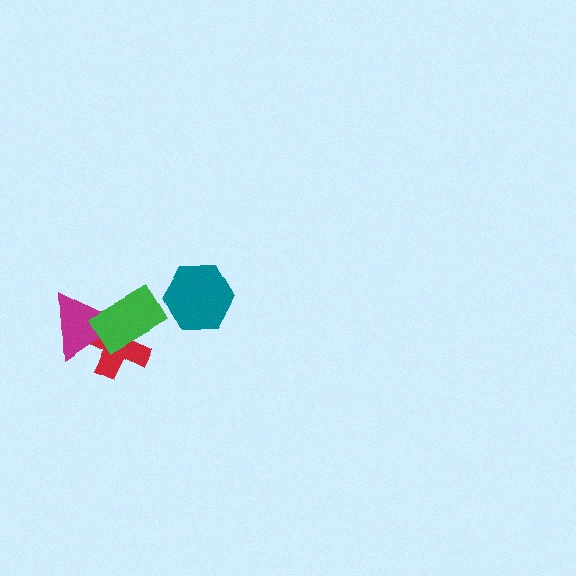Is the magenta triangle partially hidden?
Yes, it is partially covered by another shape.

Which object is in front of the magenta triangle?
The green rectangle is in front of the magenta triangle.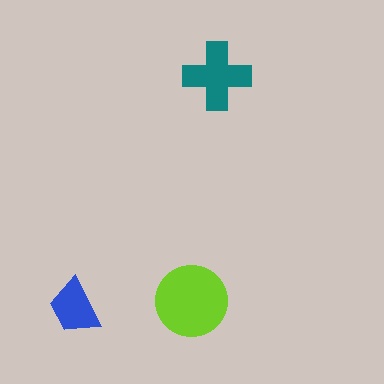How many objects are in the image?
There are 3 objects in the image.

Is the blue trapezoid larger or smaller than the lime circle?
Smaller.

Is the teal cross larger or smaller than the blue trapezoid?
Larger.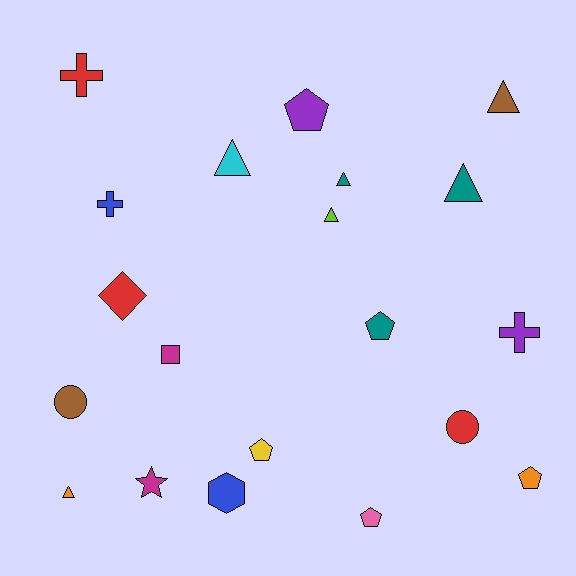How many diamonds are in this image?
There is 1 diamond.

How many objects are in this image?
There are 20 objects.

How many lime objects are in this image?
There is 1 lime object.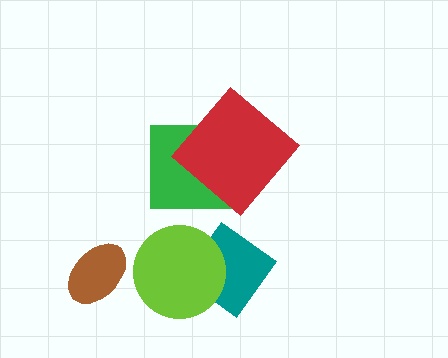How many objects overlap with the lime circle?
1 object overlaps with the lime circle.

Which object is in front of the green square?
The red diamond is in front of the green square.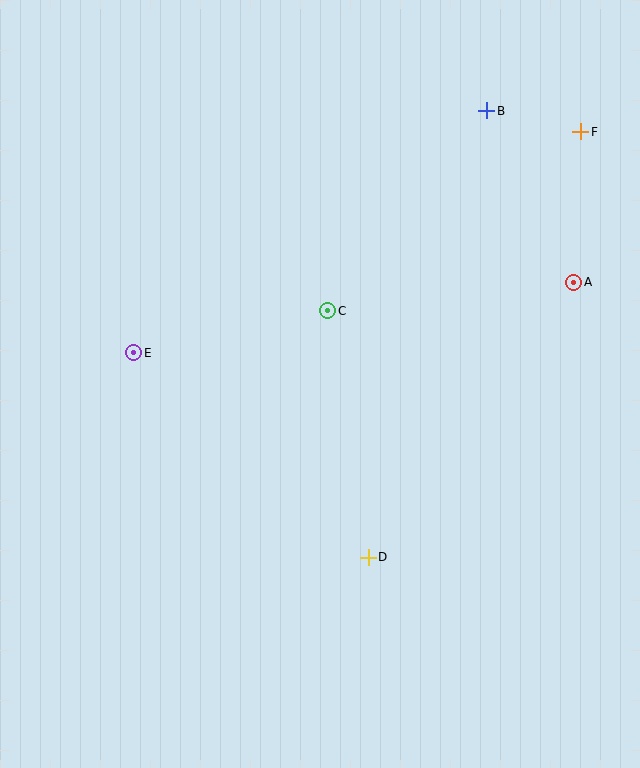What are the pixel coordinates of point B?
Point B is at (487, 111).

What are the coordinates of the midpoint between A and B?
The midpoint between A and B is at (530, 197).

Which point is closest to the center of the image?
Point C at (328, 311) is closest to the center.